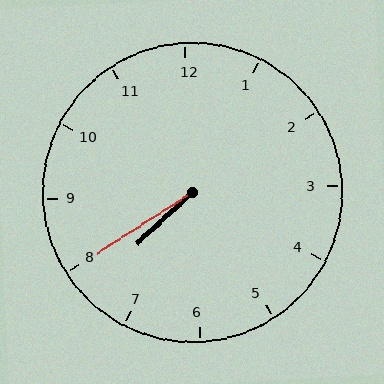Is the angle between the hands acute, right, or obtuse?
It is acute.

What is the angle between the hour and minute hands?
Approximately 10 degrees.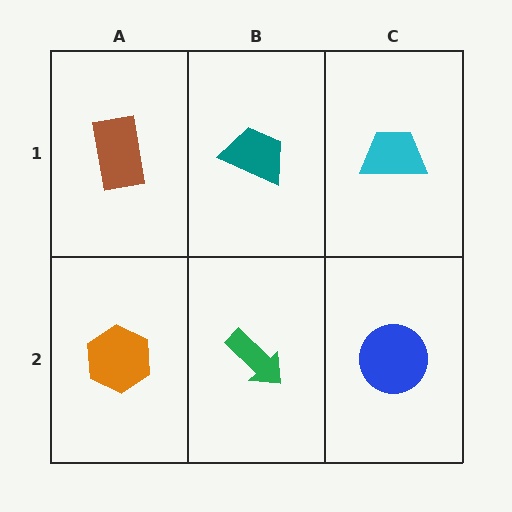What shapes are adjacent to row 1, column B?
A green arrow (row 2, column B), a brown rectangle (row 1, column A), a cyan trapezoid (row 1, column C).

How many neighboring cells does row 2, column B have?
3.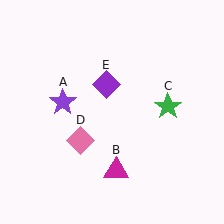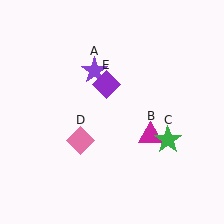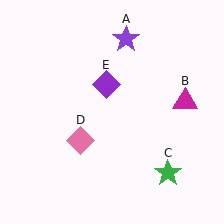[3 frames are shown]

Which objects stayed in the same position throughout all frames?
Pink diamond (object D) and purple diamond (object E) remained stationary.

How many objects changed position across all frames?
3 objects changed position: purple star (object A), magenta triangle (object B), green star (object C).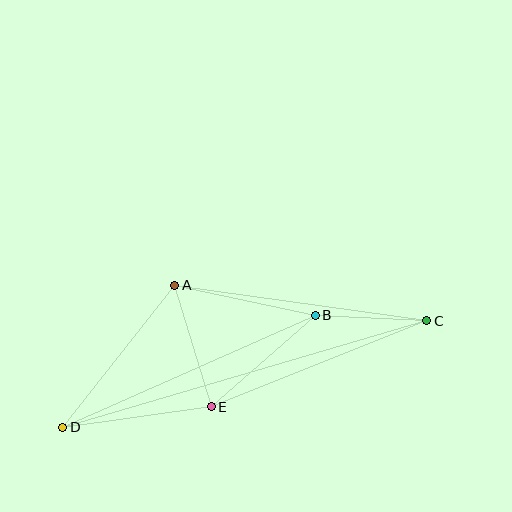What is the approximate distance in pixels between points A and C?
The distance between A and C is approximately 254 pixels.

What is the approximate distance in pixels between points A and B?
The distance between A and B is approximately 144 pixels.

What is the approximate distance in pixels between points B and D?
The distance between B and D is approximately 276 pixels.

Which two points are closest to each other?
Points B and C are closest to each other.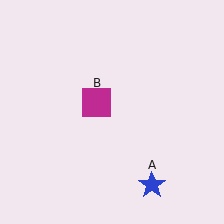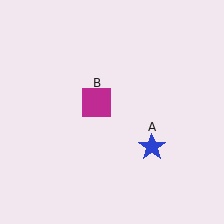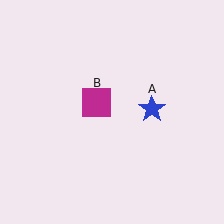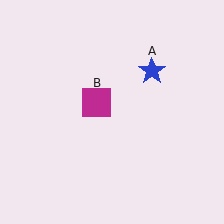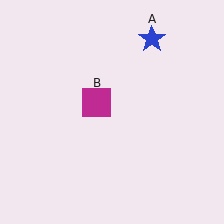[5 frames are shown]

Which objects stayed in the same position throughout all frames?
Magenta square (object B) remained stationary.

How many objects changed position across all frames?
1 object changed position: blue star (object A).